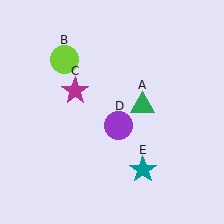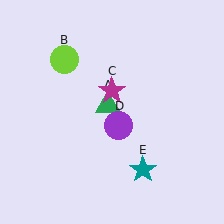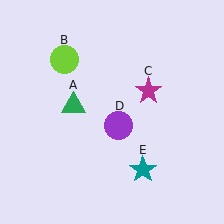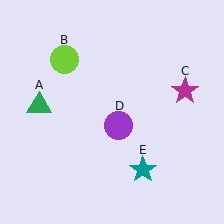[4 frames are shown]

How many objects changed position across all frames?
2 objects changed position: green triangle (object A), magenta star (object C).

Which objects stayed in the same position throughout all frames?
Lime circle (object B) and purple circle (object D) and teal star (object E) remained stationary.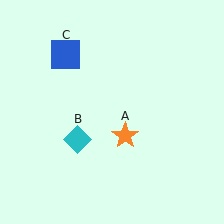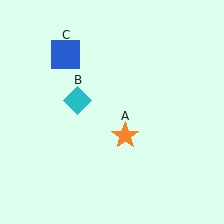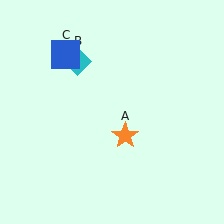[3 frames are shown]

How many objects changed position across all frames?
1 object changed position: cyan diamond (object B).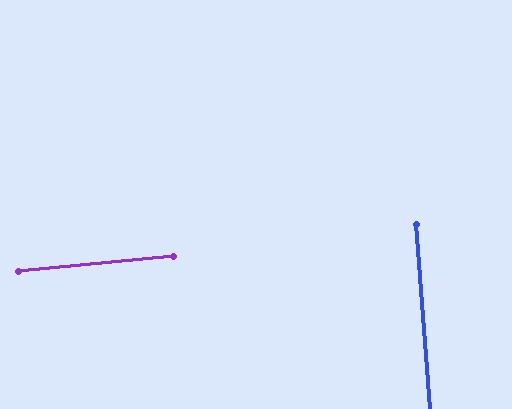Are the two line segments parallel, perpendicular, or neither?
Perpendicular — they meet at approximately 89°.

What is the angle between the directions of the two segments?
Approximately 89 degrees.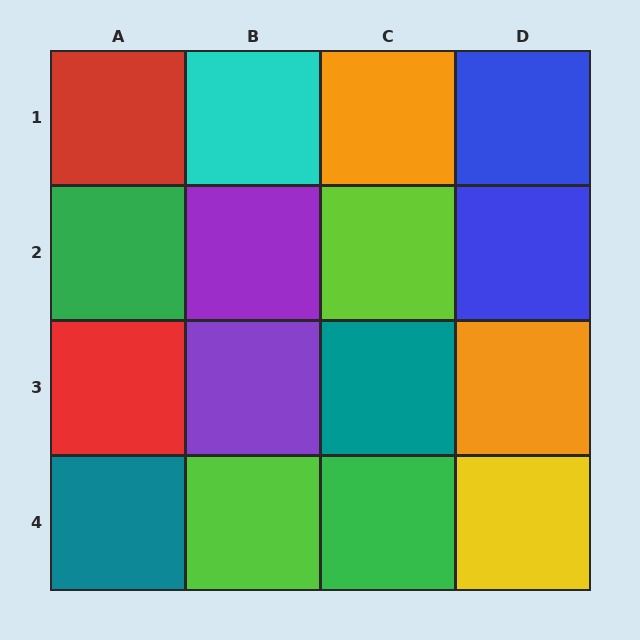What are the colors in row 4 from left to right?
Teal, lime, green, yellow.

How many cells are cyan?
1 cell is cyan.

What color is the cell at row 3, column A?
Red.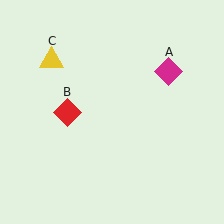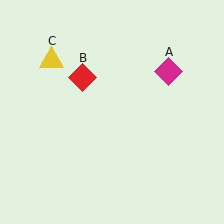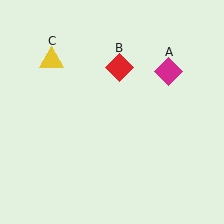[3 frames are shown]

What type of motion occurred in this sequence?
The red diamond (object B) rotated clockwise around the center of the scene.